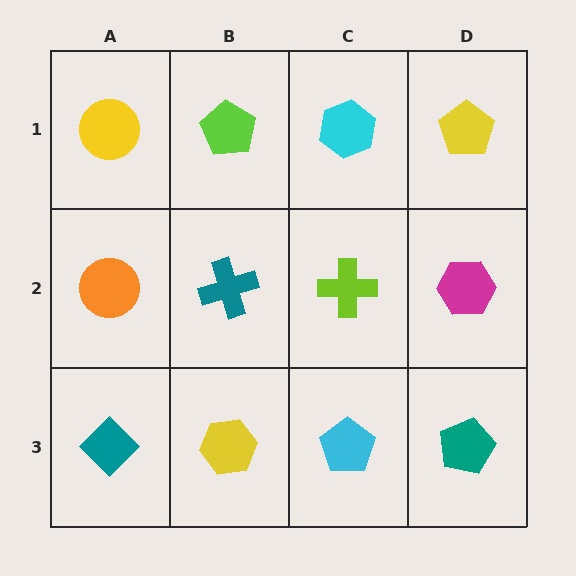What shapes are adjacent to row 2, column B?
A lime pentagon (row 1, column B), a yellow hexagon (row 3, column B), an orange circle (row 2, column A), a lime cross (row 2, column C).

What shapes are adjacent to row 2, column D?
A yellow pentagon (row 1, column D), a teal pentagon (row 3, column D), a lime cross (row 2, column C).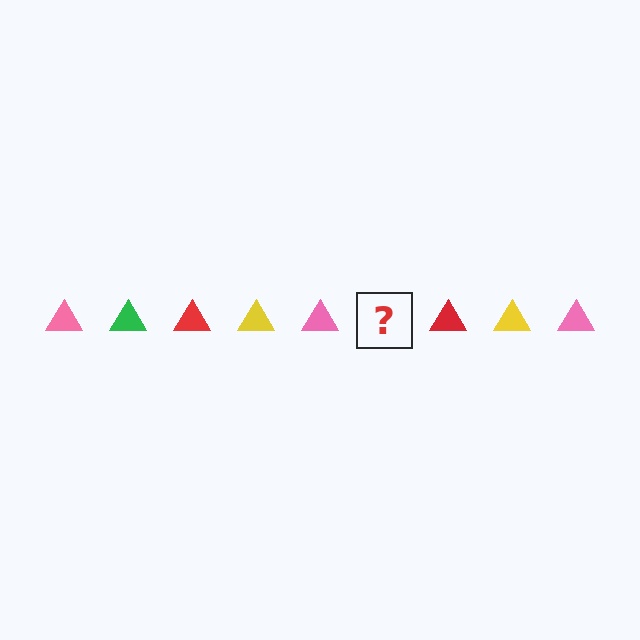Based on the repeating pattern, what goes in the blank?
The blank should be a green triangle.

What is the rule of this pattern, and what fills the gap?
The rule is that the pattern cycles through pink, green, red, yellow triangles. The gap should be filled with a green triangle.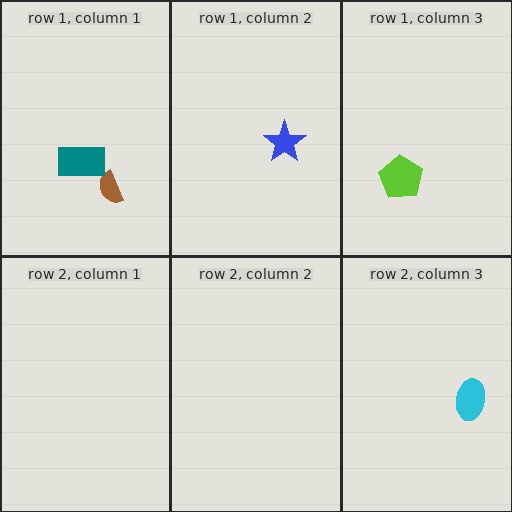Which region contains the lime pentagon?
The row 1, column 3 region.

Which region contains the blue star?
The row 1, column 2 region.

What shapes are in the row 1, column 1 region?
The brown semicircle, the teal rectangle.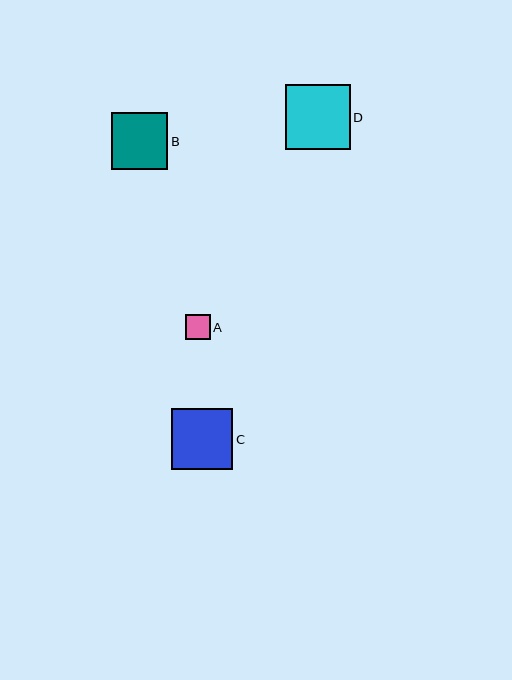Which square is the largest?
Square D is the largest with a size of approximately 65 pixels.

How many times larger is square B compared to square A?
Square B is approximately 2.3 times the size of square A.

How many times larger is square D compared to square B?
Square D is approximately 1.1 times the size of square B.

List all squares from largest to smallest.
From largest to smallest: D, C, B, A.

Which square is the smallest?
Square A is the smallest with a size of approximately 25 pixels.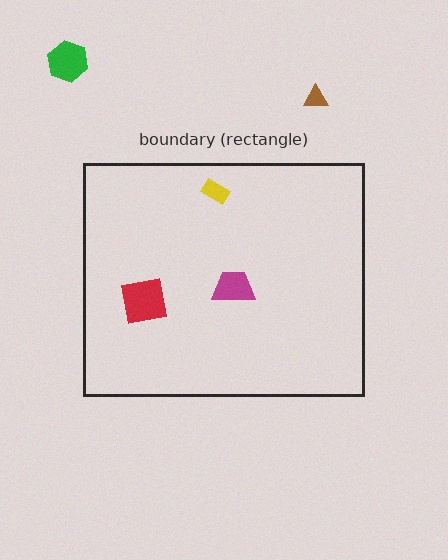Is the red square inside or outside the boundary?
Inside.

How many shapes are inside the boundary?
3 inside, 2 outside.